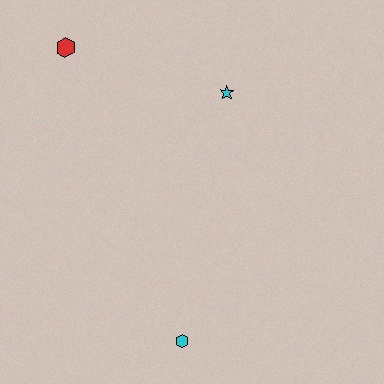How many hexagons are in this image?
There are 2 hexagons.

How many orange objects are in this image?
There are no orange objects.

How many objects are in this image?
There are 3 objects.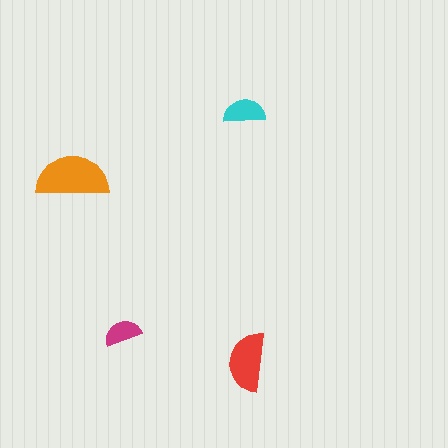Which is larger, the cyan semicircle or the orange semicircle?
The orange one.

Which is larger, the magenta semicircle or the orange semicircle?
The orange one.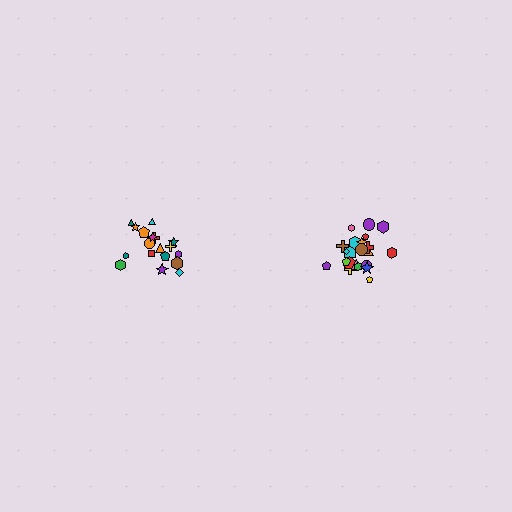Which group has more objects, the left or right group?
The right group.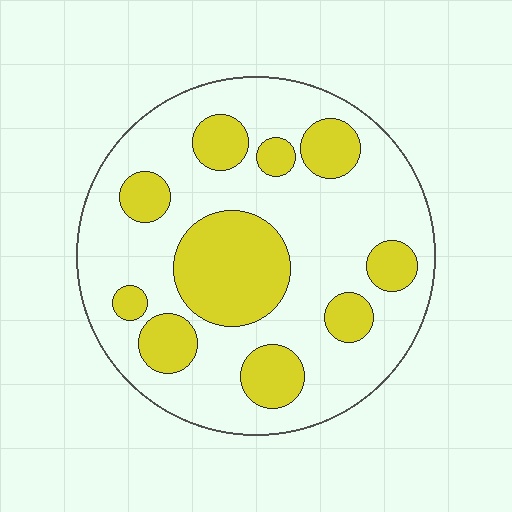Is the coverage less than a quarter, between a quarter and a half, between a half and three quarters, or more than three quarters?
Between a quarter and a half.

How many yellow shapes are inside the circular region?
10.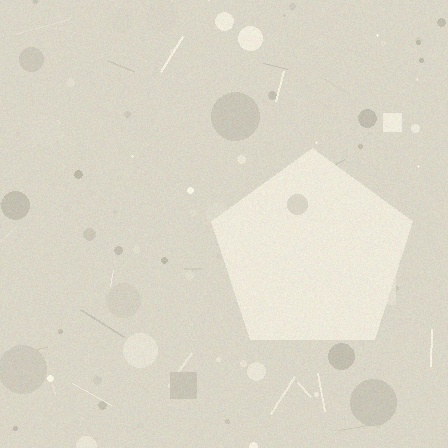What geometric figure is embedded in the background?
A pentagon is embedded in the background.